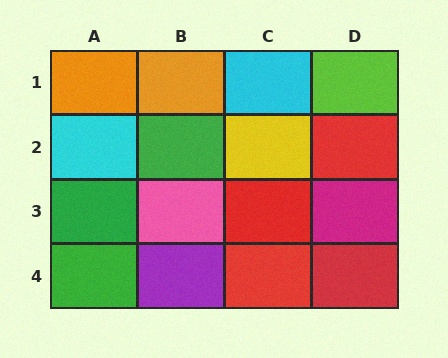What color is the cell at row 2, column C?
Yellow.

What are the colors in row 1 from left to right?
Orange, orange, cyan, lime.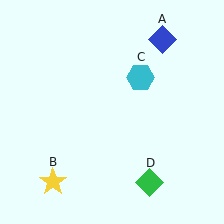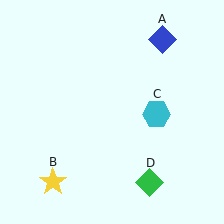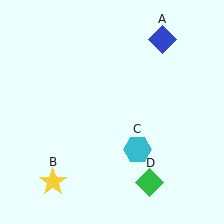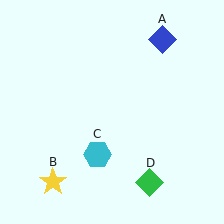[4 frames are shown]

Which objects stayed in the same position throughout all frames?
Blue diamond (object A) and yellow star (object B) and green diamond (object D) remained stationary.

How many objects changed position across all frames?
1 object changed position: cyan hexagon (object C).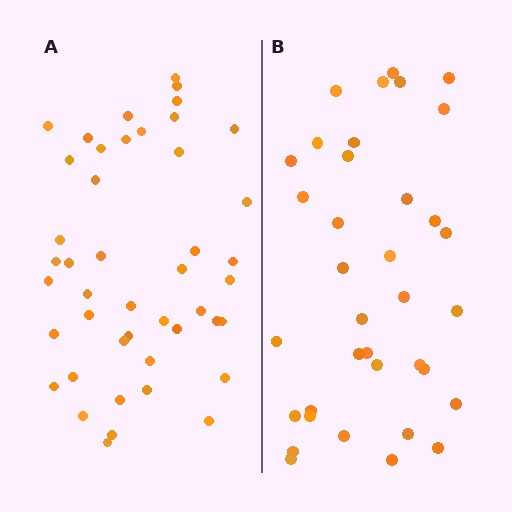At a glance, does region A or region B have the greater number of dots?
Region A (the left region) has more dots.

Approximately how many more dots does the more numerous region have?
Region A has roughly 8 or so more dots than region B.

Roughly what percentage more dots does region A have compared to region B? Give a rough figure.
About 25% more.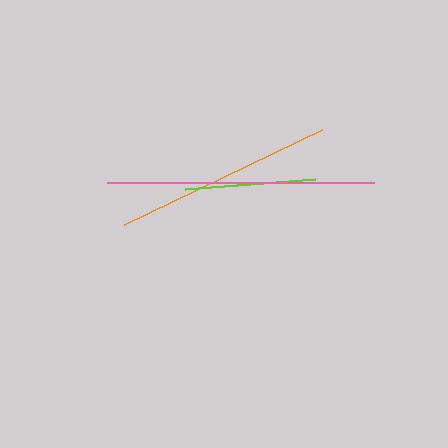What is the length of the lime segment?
The lime segment is approximately 131 pixels long.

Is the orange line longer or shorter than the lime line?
The orange line is longer than the lime line.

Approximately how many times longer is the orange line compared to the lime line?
The orange line is approximately 1.7 times the length of the lime line.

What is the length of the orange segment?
The orange segment is approximately 220 pixels long.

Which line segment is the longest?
The pink line is the longest at approximately 266 pixels.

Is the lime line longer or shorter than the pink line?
The pink line is longer than the lime line.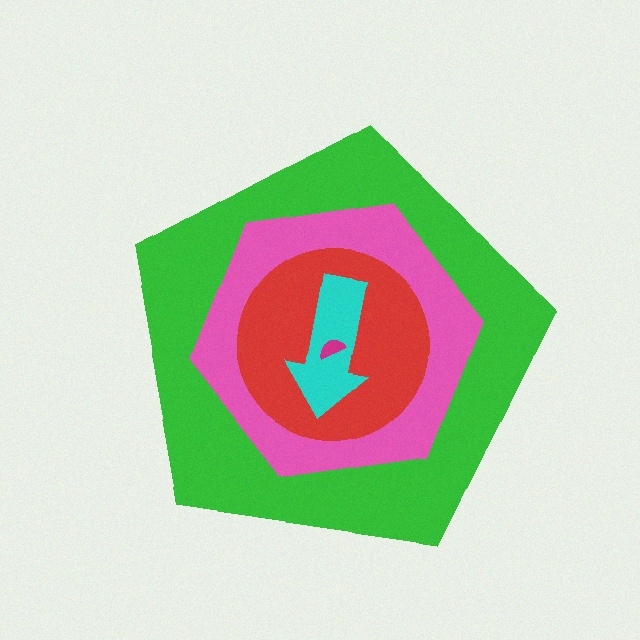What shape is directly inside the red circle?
The cyan arrow.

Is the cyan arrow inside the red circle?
Yes.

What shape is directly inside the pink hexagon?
The red circle.